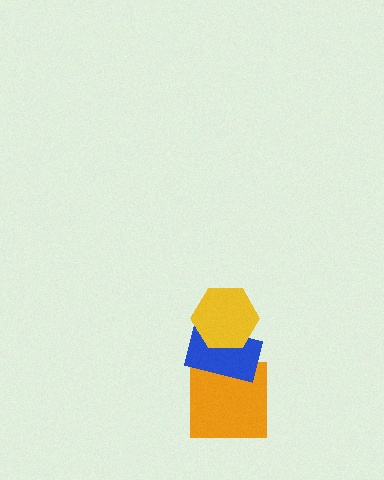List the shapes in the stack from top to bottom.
From top to bottom: the yellow hexagon, the blue rectangle, the orange square.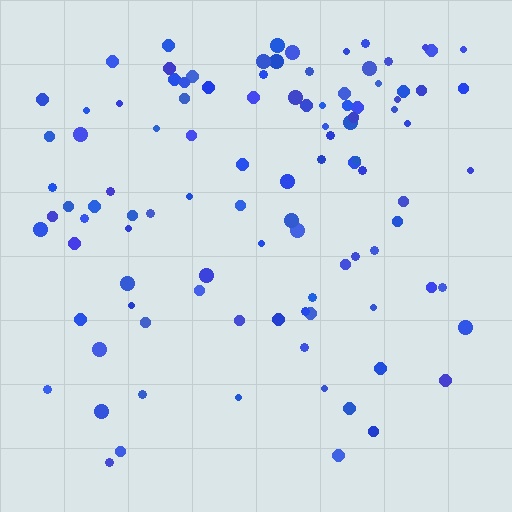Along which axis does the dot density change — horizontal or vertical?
Vertical.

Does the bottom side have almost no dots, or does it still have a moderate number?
Still a moderate number, just noticeably fewer than the top.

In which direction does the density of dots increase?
From bottom to top, with the top side densest.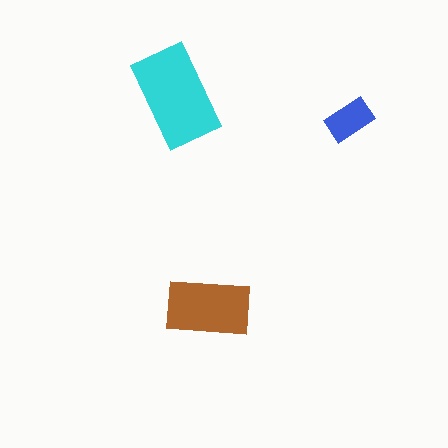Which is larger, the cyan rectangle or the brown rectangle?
The cyan one.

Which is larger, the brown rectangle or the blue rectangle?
The brown one.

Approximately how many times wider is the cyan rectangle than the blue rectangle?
About 2 times wider.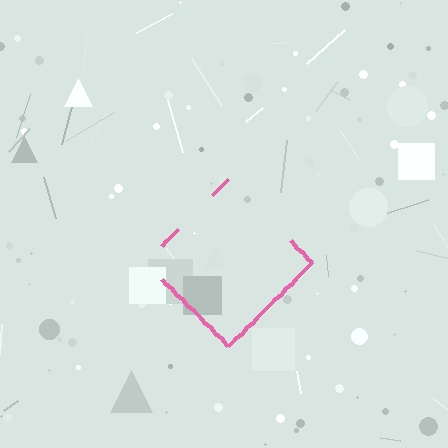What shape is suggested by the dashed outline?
The dashed outline suggests a diamond.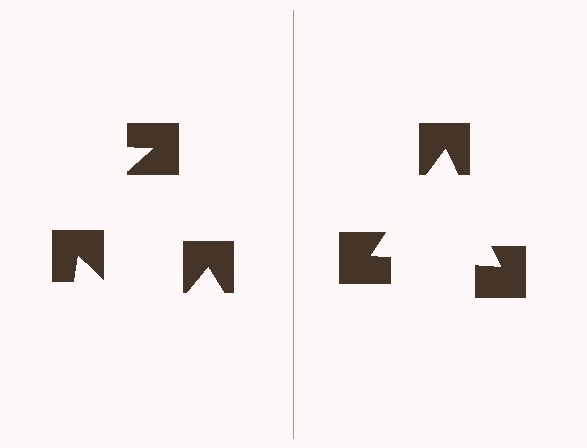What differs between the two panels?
The notched squares are positioned identically on both sides; only the wedge orientations differ. On the right they align to a triangle; on the left they are misaligned.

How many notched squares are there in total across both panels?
6 — 3 on each side.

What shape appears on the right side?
An illusory triangle.